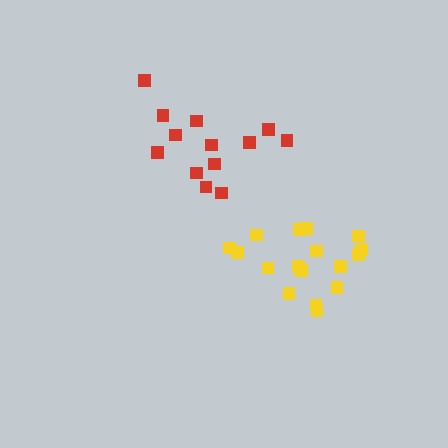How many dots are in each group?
Group 1: 13 dots, Group 2: 17 dots (30 total).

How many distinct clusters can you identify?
There are 2 distinct clusters.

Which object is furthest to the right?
The yellow cluster is rightmost.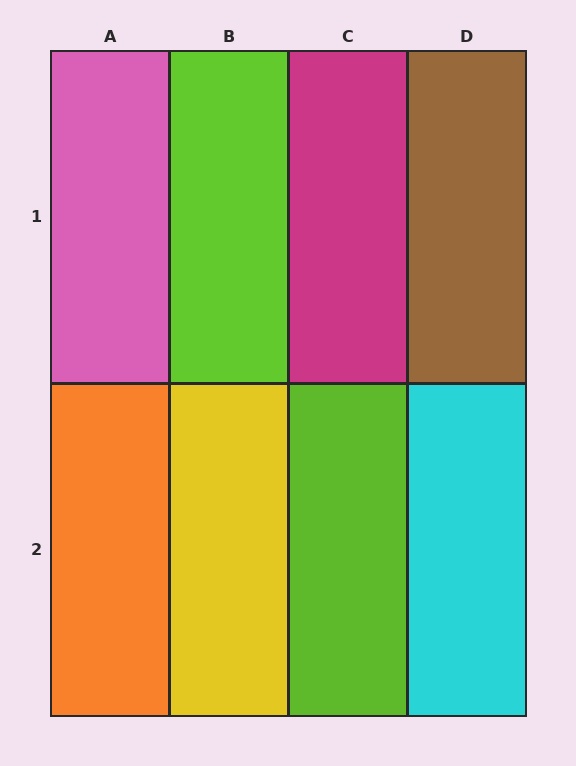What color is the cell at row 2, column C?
Lime.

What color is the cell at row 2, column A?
Orange.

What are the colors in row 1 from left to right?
Pink, lime, magenta, brown.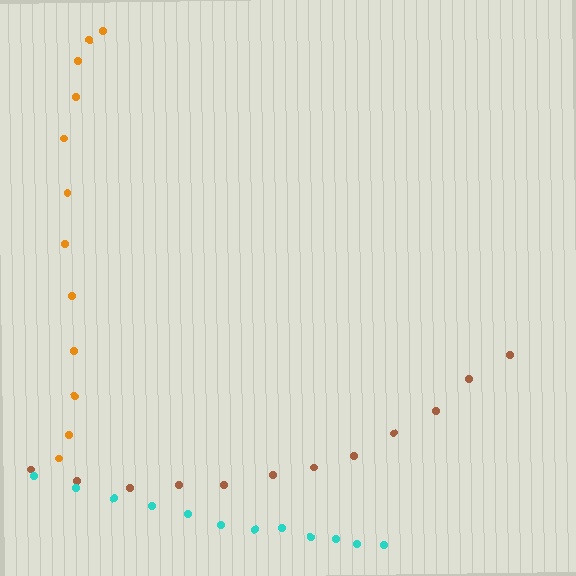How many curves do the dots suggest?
There are 3 distinct paths.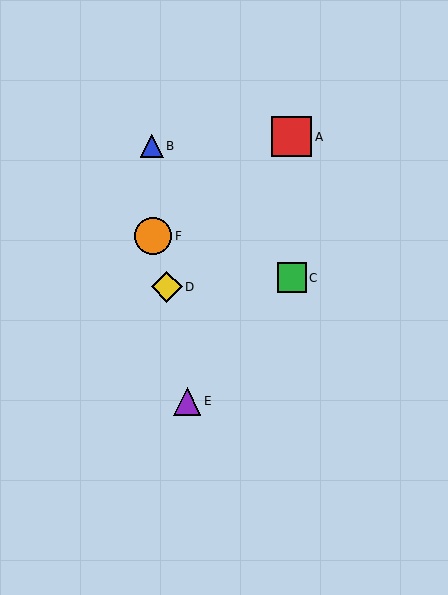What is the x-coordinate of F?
Object F is at x≈153.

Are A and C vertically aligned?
Yes, both are at x≈292.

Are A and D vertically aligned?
No, A is at x≈292 and D is at x≈167.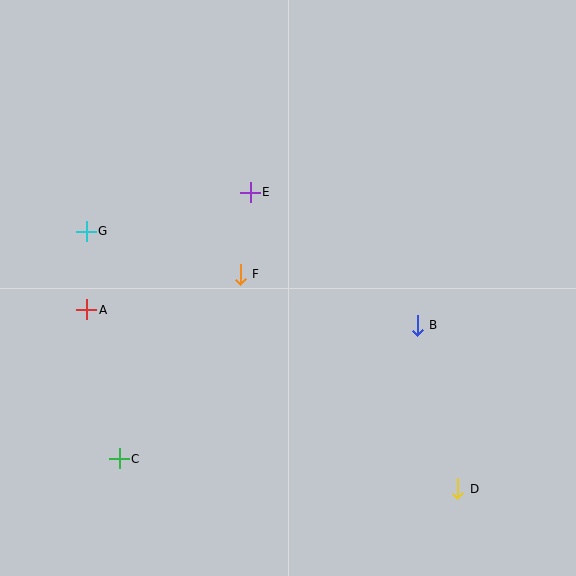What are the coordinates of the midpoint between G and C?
The midpoint between G and C is at (103, 345).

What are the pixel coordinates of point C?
Point C is at (119, 459).